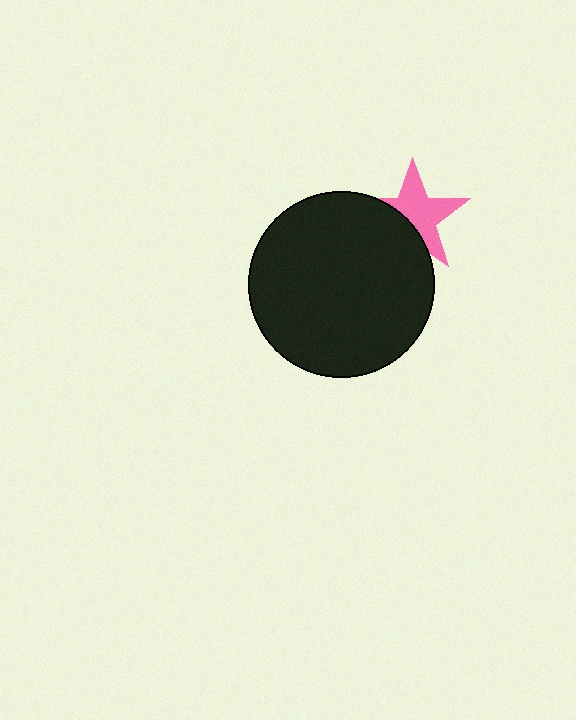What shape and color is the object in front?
The object in front is a black circle.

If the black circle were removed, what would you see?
You would see the complete pink star.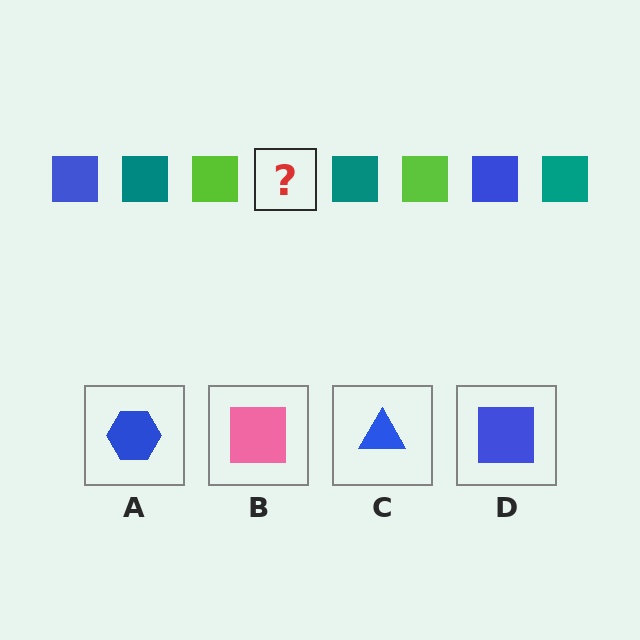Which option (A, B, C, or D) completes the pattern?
D.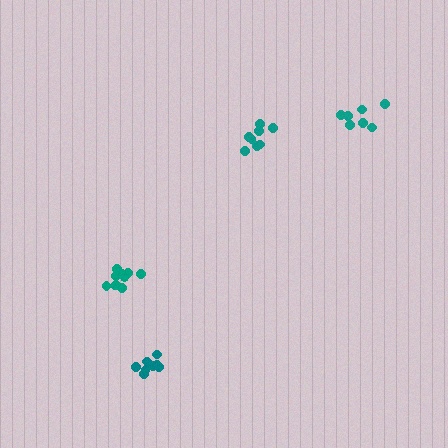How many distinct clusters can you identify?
There are 4 distinct clusters.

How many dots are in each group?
Group 1: 8 dots, Group 2: 8 dots, Group 3: 7 dots, Group 4: 10 dots (33 total).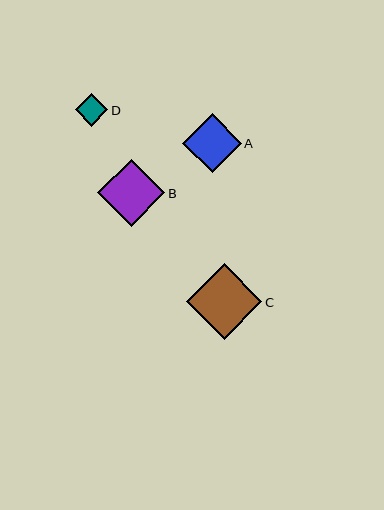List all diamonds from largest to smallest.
From largest to smallest: C, B, A, D.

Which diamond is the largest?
Diamond C is the largest with a size of approximately 76 pixels.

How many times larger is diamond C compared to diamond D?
Diamond C is approximately 2.4 times the size of diamond D.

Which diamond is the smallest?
Diamond D is the smallest with a size of approximately 32 pixels.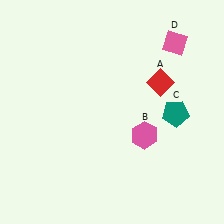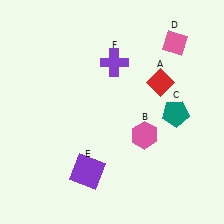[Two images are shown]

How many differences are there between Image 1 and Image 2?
There are 2 differences between the two images.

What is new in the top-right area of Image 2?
A purple cross (F) was added in the top-right area of Image 2.